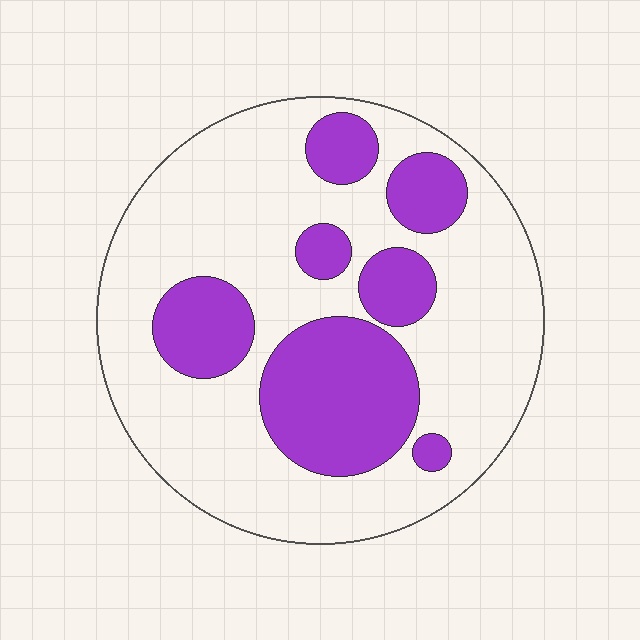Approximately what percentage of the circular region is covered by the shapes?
Approximately 30%.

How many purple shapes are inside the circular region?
7.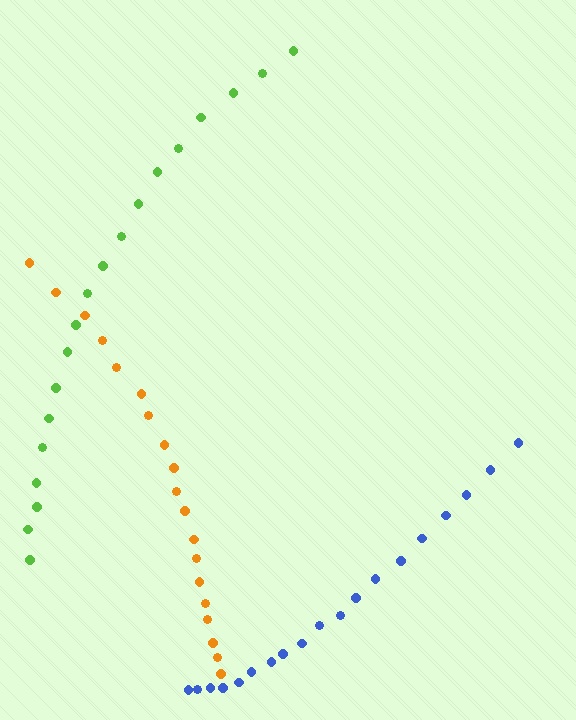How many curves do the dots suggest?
There are 3 distinct paths.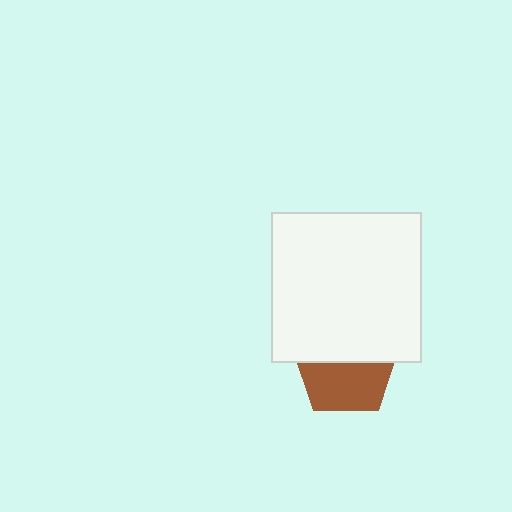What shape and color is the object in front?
The object in front is a white square.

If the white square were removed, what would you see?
You would see the complete brown pentagon.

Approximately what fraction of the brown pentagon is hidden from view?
Roughly 48% of the brown pentagon is hidden behind the white square.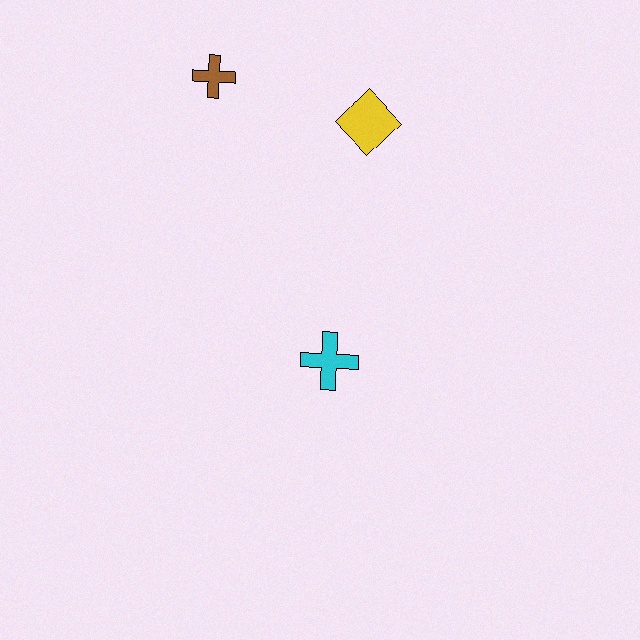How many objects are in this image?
There are 3 objects.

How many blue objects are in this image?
There are no blue objects.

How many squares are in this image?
There are no squares.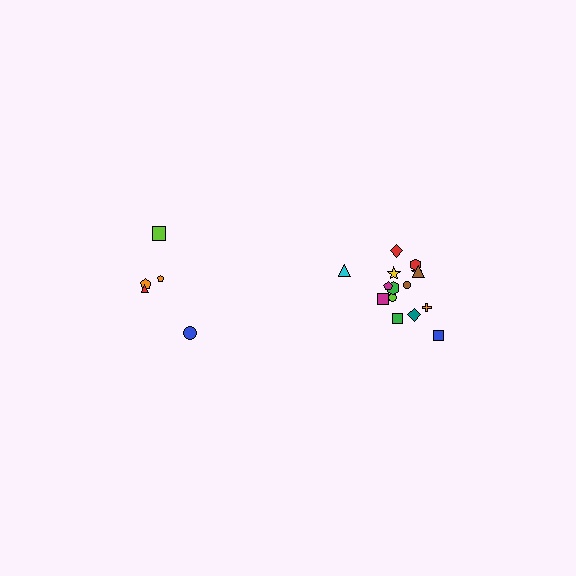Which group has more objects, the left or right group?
The right group.